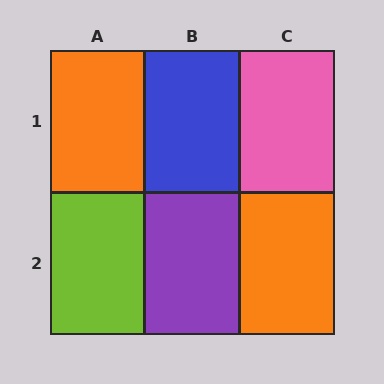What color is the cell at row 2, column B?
Purple.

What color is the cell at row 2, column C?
Orange.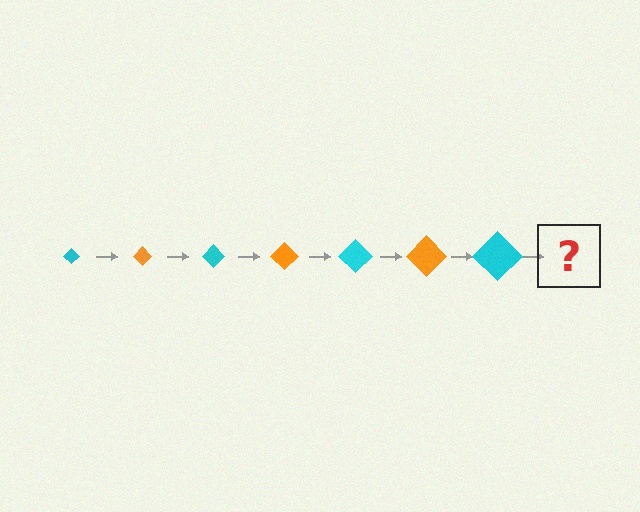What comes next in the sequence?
The next element should be an orange diamond, larger than the previous one.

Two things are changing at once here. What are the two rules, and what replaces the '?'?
The two rules are that the diamond grows larger each step and the color cycles through cyan and orange. The '?' should be an orange diamond, larger than the previous one.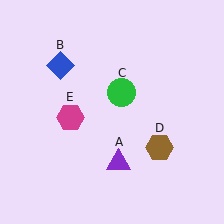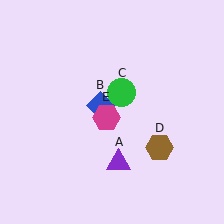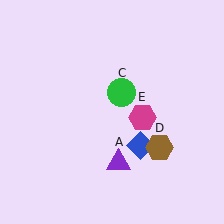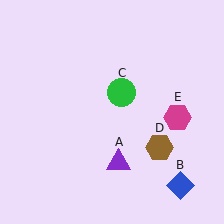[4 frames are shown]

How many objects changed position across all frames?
2 objects changed position: blue diamond (object B), magenta hexagon (object E).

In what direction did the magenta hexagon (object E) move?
The magenta hexagon (object E) moved right.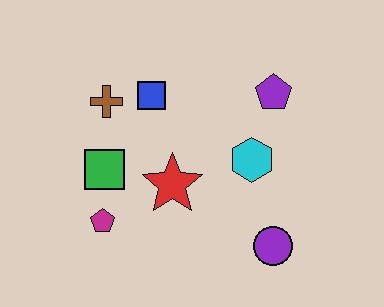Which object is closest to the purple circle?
The cyan hexagon is closest to the purple circle.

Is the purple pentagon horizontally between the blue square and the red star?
No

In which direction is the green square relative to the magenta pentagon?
The green square is above the magenta pentagon.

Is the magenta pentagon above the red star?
No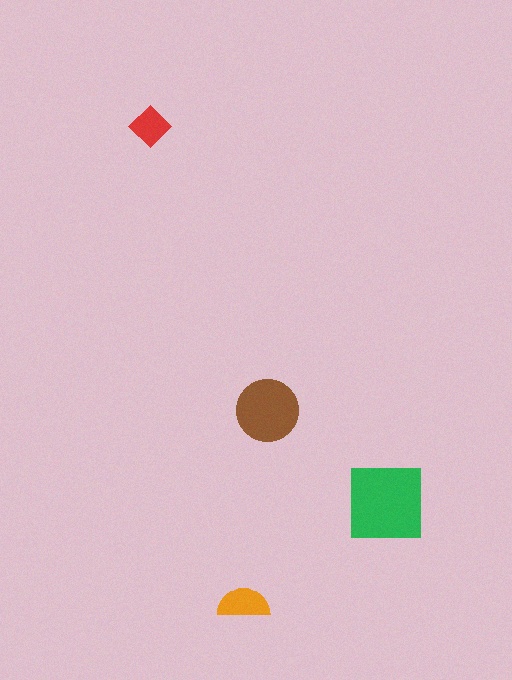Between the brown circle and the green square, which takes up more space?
The green square.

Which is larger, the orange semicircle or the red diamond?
The orange semicircle.